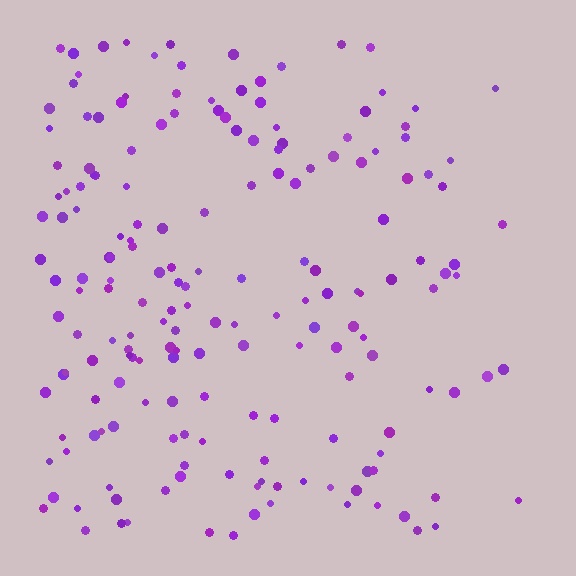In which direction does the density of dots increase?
From right to left, with the left side densest.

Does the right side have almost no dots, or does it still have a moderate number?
Still a moderate number, just noticeably fewer than the left.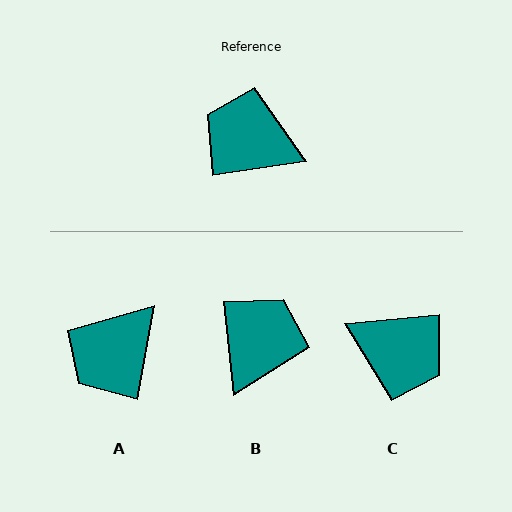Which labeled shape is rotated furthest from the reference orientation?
C, about 177 degrees away.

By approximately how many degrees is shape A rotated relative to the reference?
Approximately 71 degrees counter-clockwise.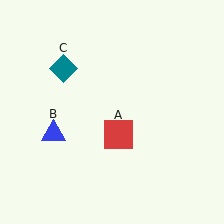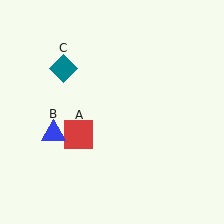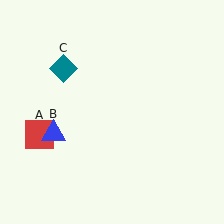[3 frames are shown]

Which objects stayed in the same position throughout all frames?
Blue triangle (object B) and teal diamond (object C) remained stationary.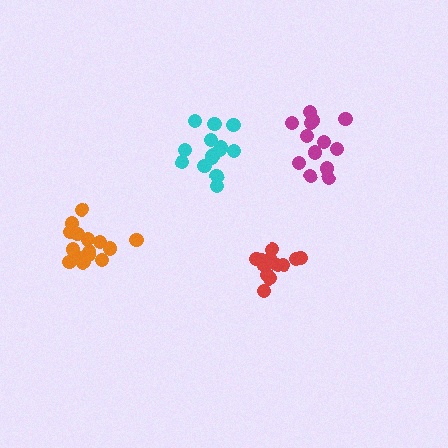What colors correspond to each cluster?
The clusters are colored: magenta, red, orange, cyan.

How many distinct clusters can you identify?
There are 4 distinct clusters.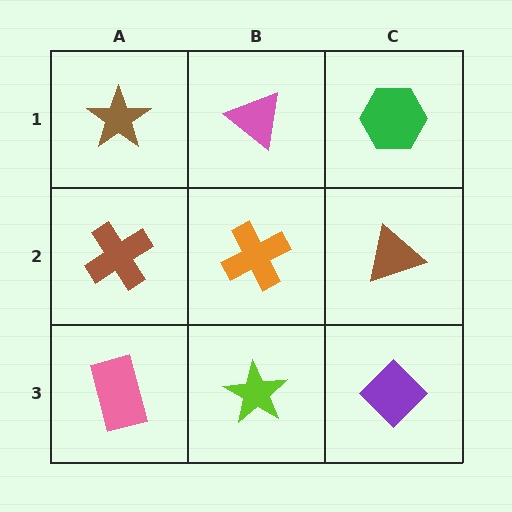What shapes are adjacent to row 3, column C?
A brown triangle (row 2, column C), a lime star (row 3, column B).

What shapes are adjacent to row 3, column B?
An orange cross (row 2, column B), a pink rectangle (row 3, column A), a purple diamond (row 3, column C).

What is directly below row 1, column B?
An orange cross.